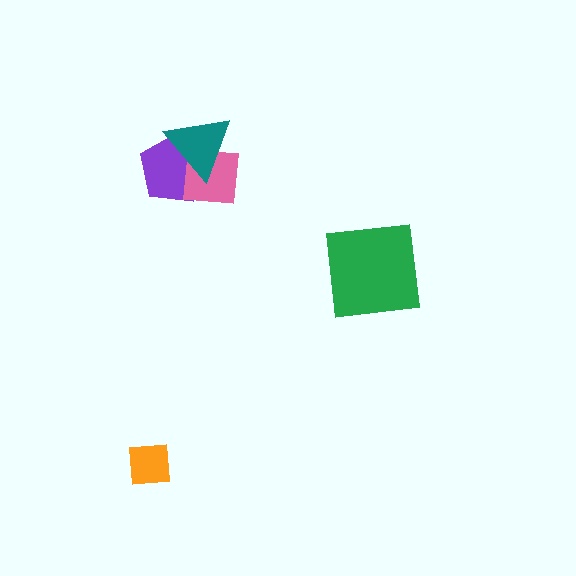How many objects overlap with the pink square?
2 objects overlap with the pink square.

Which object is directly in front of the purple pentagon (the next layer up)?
The pink square is directly in front of the purple pentagon.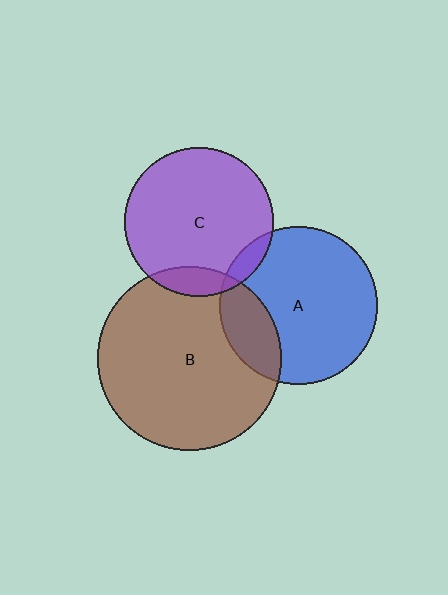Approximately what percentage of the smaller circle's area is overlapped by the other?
Approximately 10%.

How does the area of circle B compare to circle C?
Approximately 1.5 times.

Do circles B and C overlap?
Yes.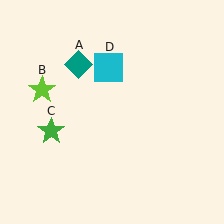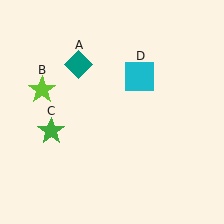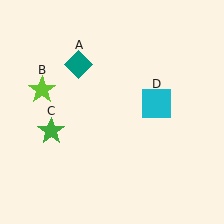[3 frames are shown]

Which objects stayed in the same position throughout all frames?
Teal diamond (object A) and lime star (object B) and green star (object C) remained stationary.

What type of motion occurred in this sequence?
The cyan square (object D) rotated clockwise around the center of the scene.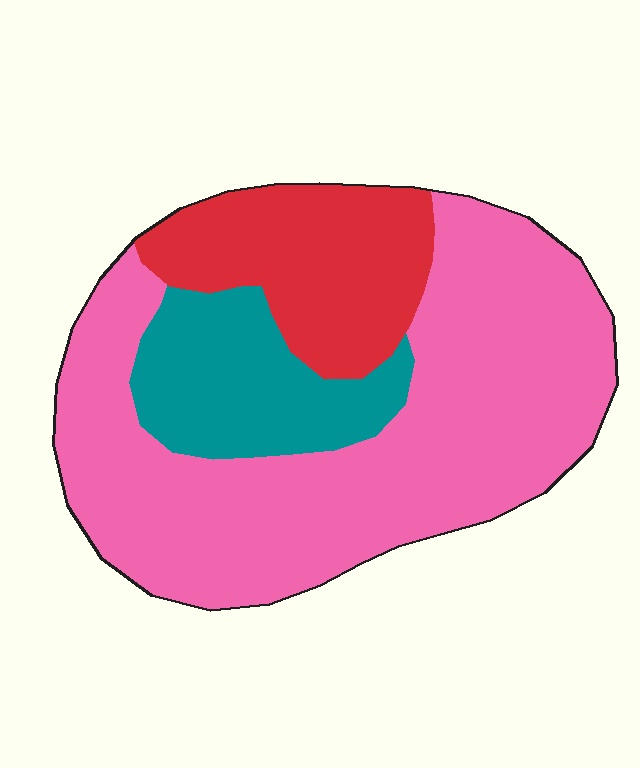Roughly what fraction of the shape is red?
Red covers around 20% of the shape.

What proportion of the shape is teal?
Teal covers roughly 15% of the shape.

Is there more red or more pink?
Pink.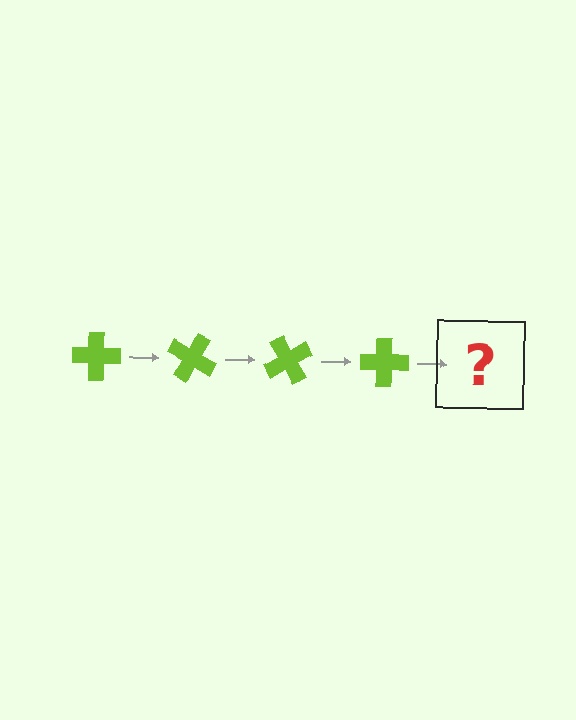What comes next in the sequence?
The next element should be a lime cross rotated 120 degrees.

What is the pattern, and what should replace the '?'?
The pattern is that the cross rotates 30 degrees each step. The '?' should be a lime cross rotated 120 degrees.